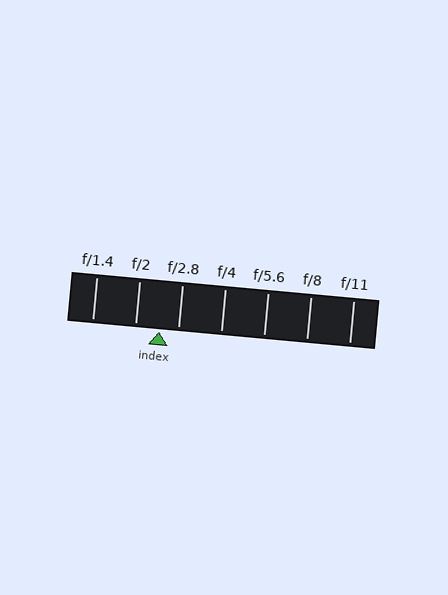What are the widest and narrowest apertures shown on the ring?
The widest aperture shown is f/1.4 and the narrowest is f/11.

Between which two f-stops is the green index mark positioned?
The index mark is between f/2 and f/2.8.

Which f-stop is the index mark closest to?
The index mark is closest to f/2.8.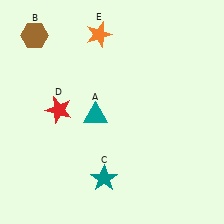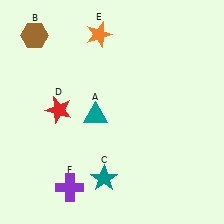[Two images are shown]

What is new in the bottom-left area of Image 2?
A purple cross (F) was added in the bottom-left area of Image 2.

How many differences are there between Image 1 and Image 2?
There is 1 difference between the two images.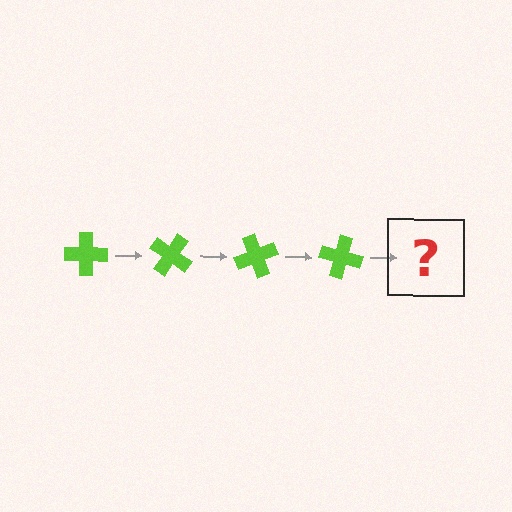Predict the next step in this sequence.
The next step is a lime cross rotated 140 degrees.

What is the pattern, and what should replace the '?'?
The pattern is that the cross rotates 35 degrees each step. The '?' should be a lime cross rotated 140 degrees.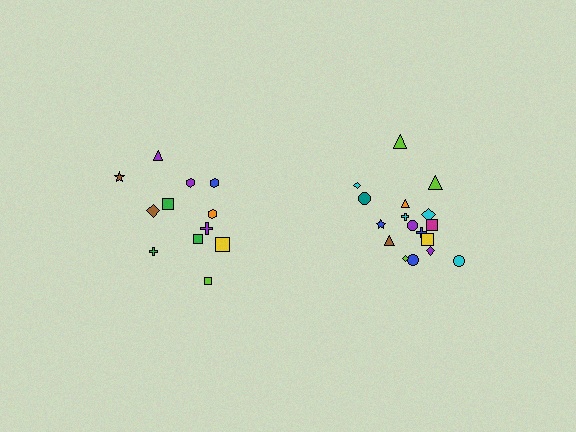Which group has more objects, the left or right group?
The right group.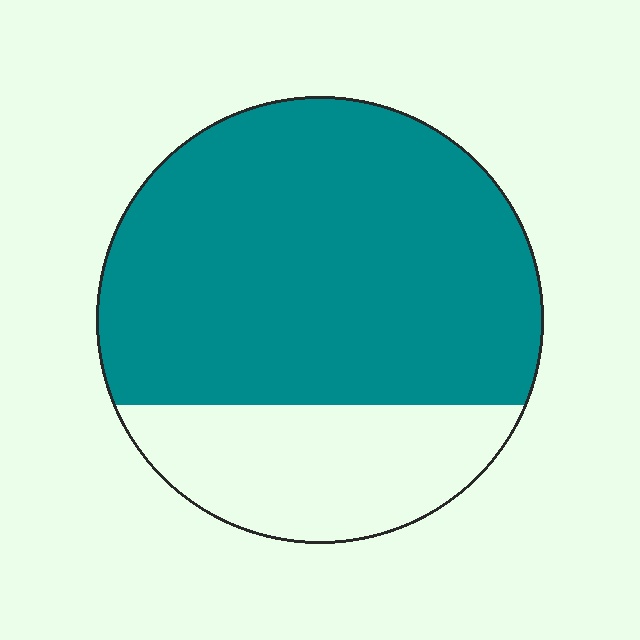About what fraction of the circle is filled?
About three quarters (3/4).